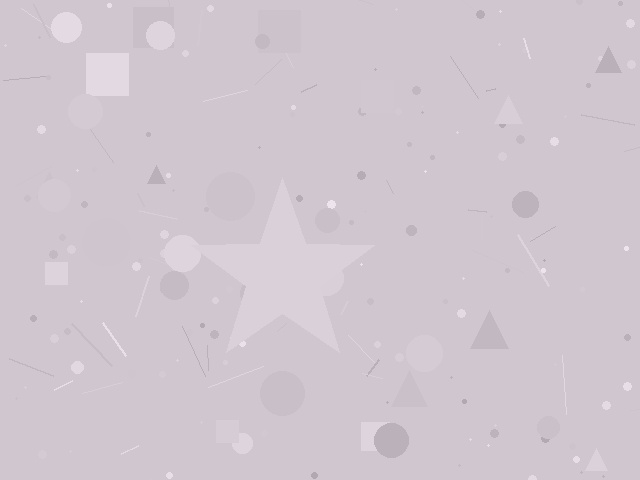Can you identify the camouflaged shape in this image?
The camouflaged shape is a star.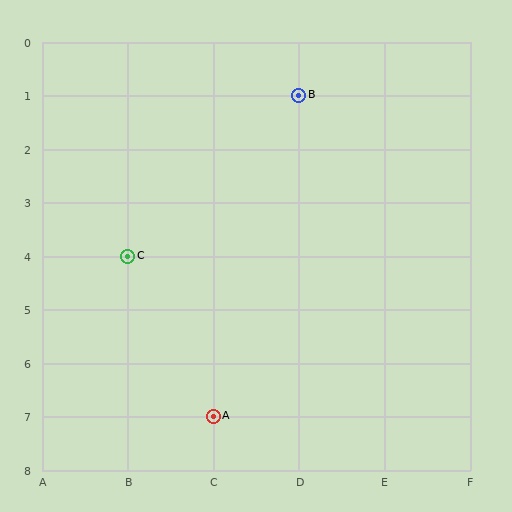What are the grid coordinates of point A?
Point A is at grid coordinates (C, 7).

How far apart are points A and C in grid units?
Points A and C are 1 column and 3 rows apart (about 3.2 grid units diagonally).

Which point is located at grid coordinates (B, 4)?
Point C is at (B, 4).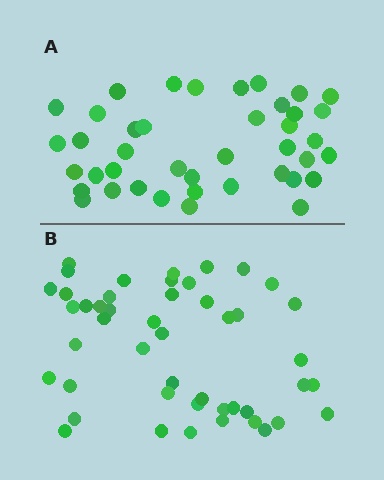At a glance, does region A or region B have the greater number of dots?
Region B (the bottom region) has more dots.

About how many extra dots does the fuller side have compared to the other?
Region B has about 6 more dots than region A.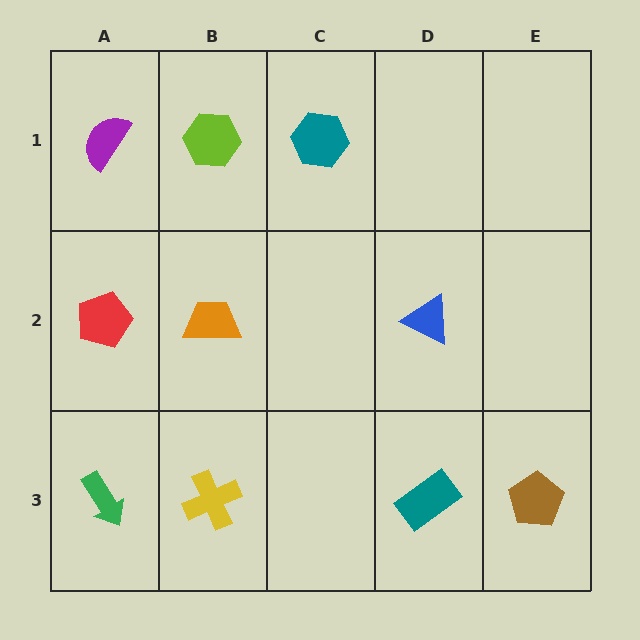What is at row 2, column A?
A red pentagon.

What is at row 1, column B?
A lime hexagon.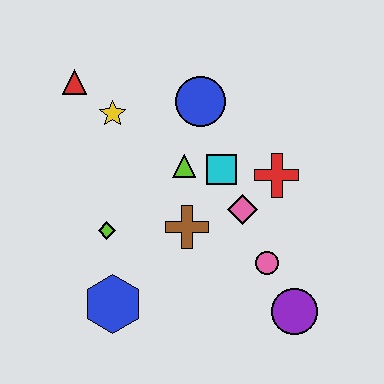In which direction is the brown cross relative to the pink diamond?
The brown cross is to the left of the pink diamond.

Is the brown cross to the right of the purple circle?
No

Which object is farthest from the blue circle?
The purple circle is farthest from the blue circle.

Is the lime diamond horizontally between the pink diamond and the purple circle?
No